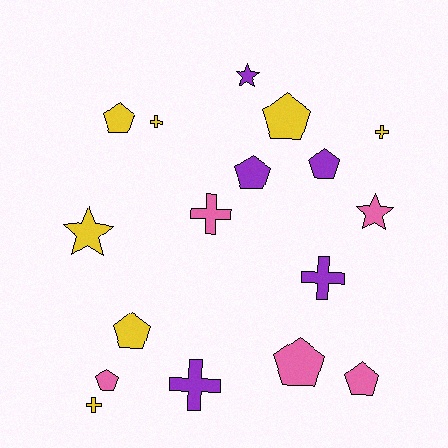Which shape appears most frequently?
Pentagon, with 8 objects.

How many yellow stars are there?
There is 1 yellow star.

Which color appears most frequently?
Yellow, with 7 objects.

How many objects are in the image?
There are 17 objects.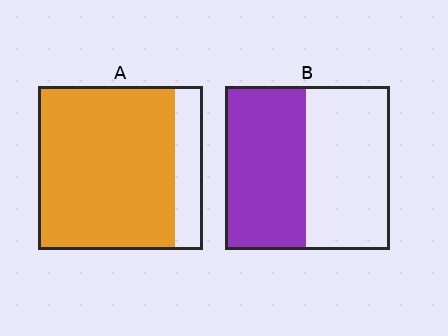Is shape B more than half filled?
Roughly half.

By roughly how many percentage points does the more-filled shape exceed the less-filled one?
By roughly 35 percentage points (A over B).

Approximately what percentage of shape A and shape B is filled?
A is approximately 85% and B is approximately 50%.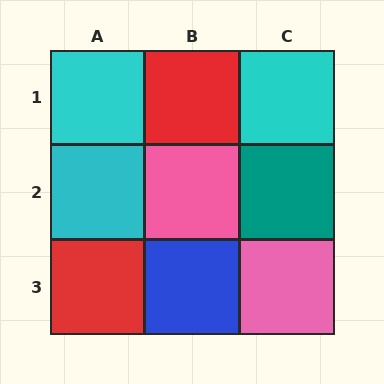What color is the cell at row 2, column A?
Cyan.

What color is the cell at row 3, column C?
Pink.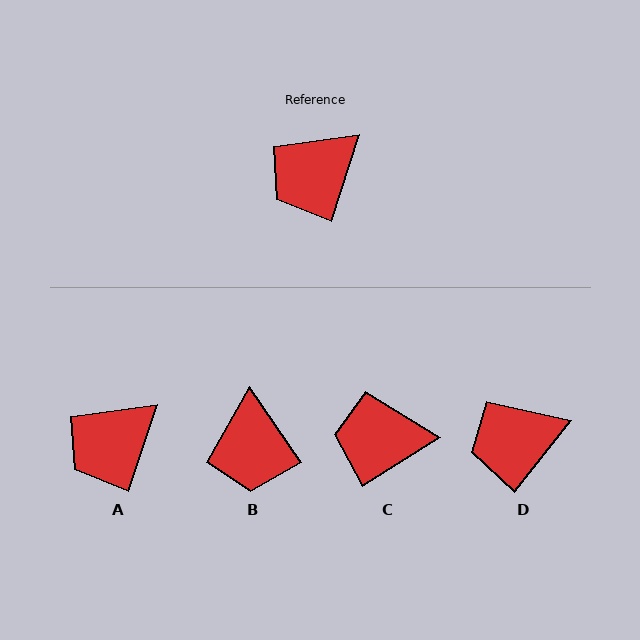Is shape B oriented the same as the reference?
No, it is off by about 53 degrees.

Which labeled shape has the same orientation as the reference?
A.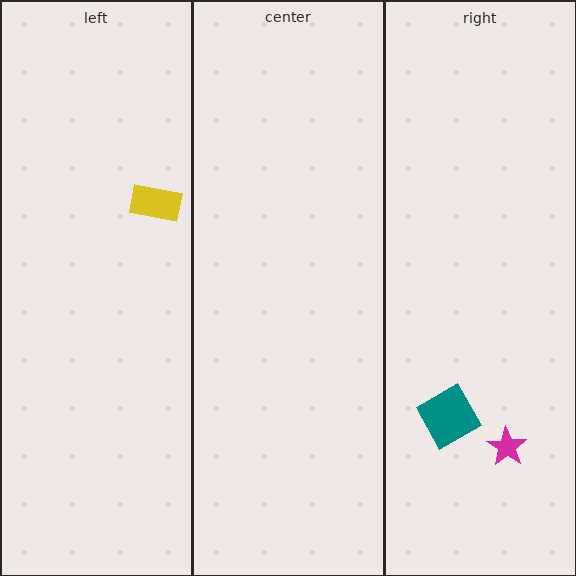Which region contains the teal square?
The right region.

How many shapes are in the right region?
2.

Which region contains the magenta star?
The right region.